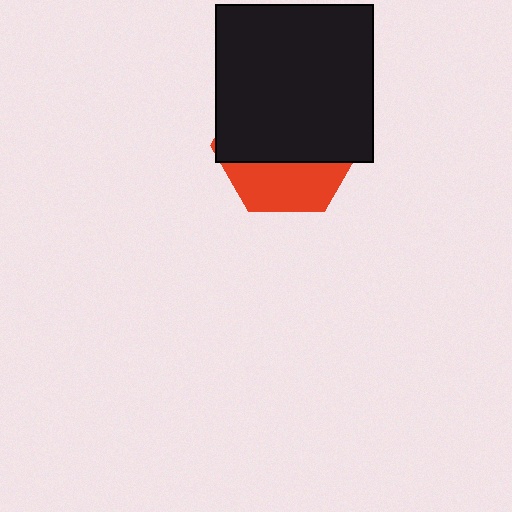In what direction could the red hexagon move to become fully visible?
The red hexagon could move down. That would shift it out from behind the black square entirely.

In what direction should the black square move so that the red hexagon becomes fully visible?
The black square should move up. That is the shortest direction to clear the overlap and leave the red hexagon fully visible.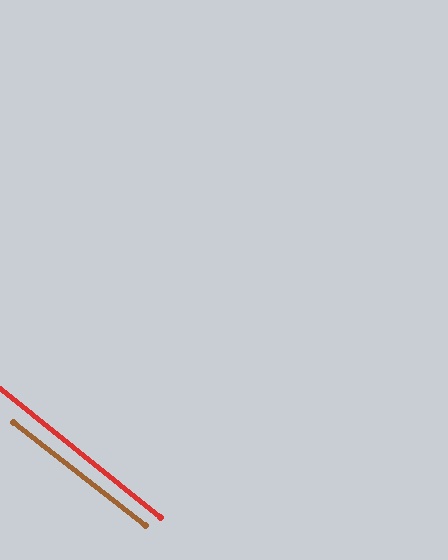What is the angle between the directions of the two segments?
Approximately 1 degree.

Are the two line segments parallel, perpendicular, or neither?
Parallel — their directions differ by only 0.8°.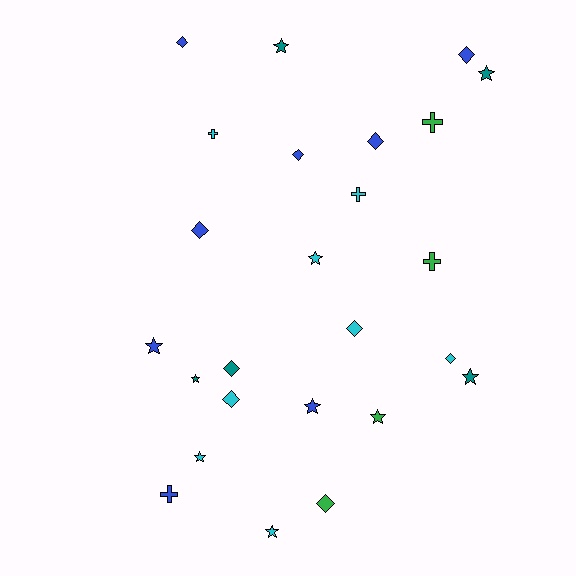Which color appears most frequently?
Blue, with 8 objects.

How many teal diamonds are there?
There is 1 teal diamond.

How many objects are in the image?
There are 25 objects.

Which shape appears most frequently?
Star, with 10 objects.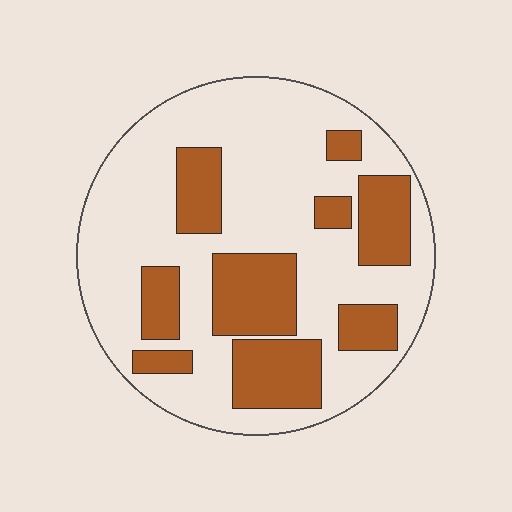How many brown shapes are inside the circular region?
9.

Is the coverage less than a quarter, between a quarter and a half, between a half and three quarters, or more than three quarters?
Between a quarter and a half.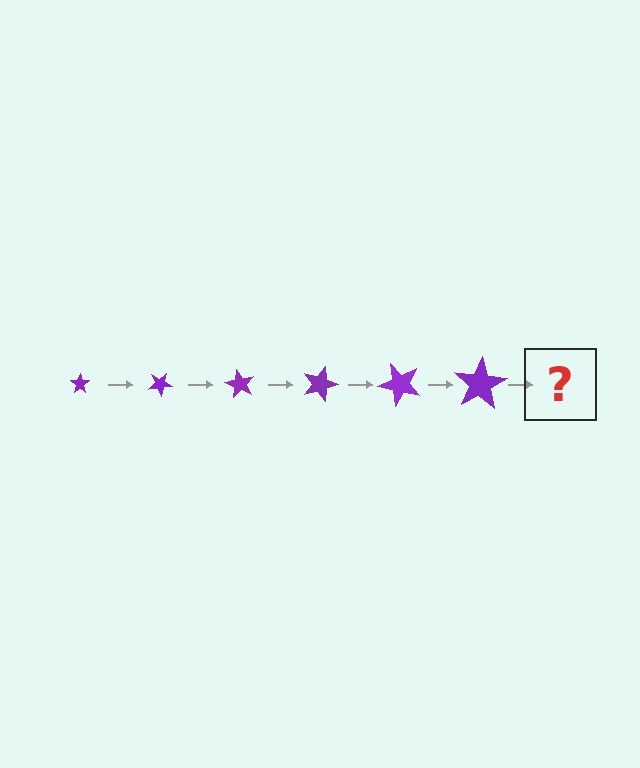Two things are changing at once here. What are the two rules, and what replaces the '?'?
The two rules are that the star grows larger each step and it rotates 30 degrees each step. The '?' should be a star, larger than the previous one and rotated 180 degrees from the start.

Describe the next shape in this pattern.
It should be a star, larger than the previous one and rotated 180 degrees from the start.